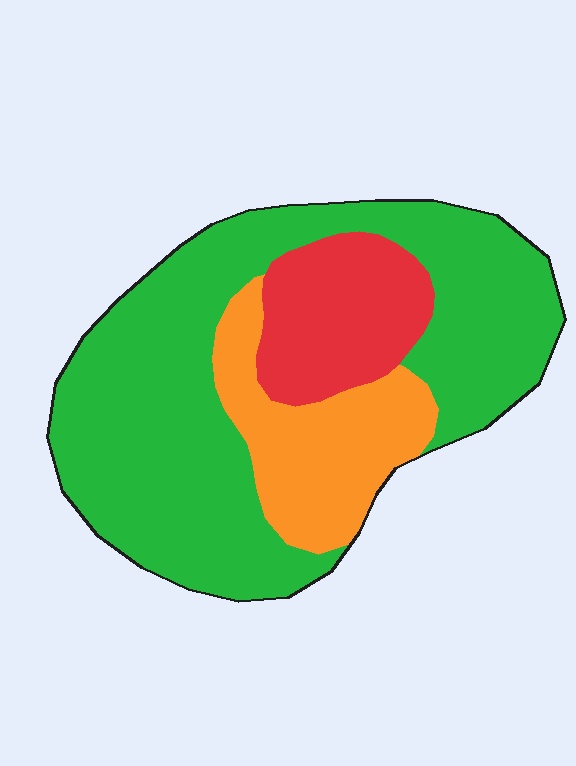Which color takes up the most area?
Green, at roughly 65%.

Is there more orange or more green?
Green.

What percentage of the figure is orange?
Orange takes up between a sixth and a third of the figure.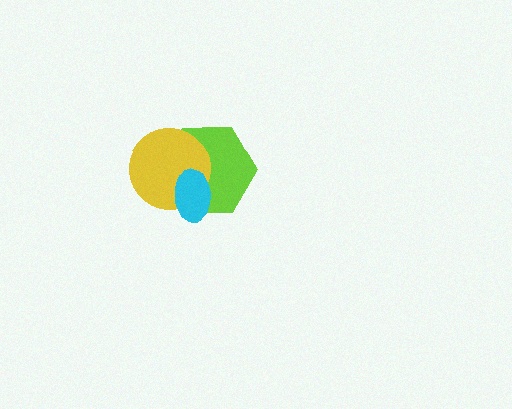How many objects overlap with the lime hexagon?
2 objects overlap with the lime hexagon.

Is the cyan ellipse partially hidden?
No, no other shape covers it.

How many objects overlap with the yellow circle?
2 objects overlap with the yellow circle.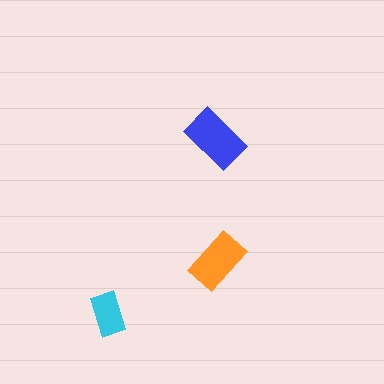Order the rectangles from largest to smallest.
the blue one, the orange one, the cyan one.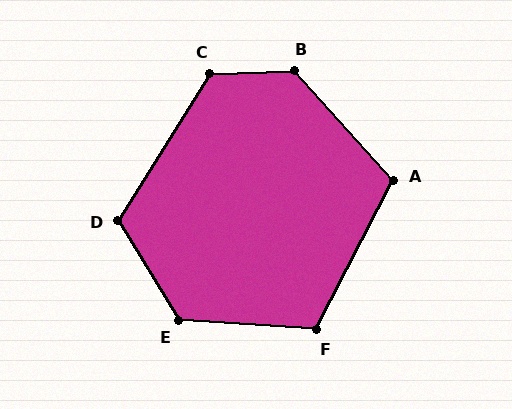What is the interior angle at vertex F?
Approximately 113 degrees (obtuse).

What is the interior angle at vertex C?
Approximately 124 degrees (obtuse).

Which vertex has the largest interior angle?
B, at approximately 130 degrees.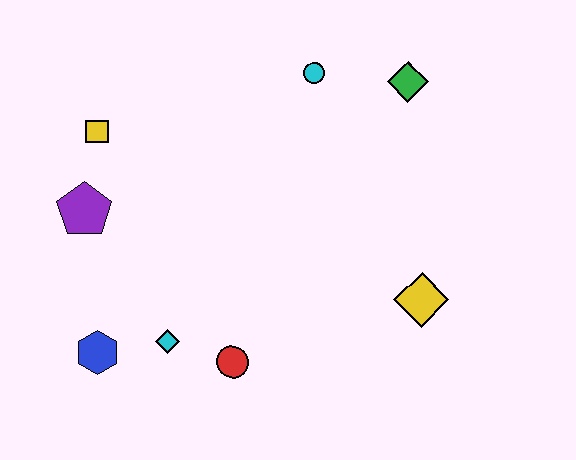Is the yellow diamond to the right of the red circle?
Yes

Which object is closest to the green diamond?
The cyan circle is closest to the green diamond.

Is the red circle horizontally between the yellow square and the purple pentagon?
No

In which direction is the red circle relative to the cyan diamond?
The red circle is to the right of the cyan diamond.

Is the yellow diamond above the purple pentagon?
No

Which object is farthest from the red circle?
The green diamond is farthest from the red circle.